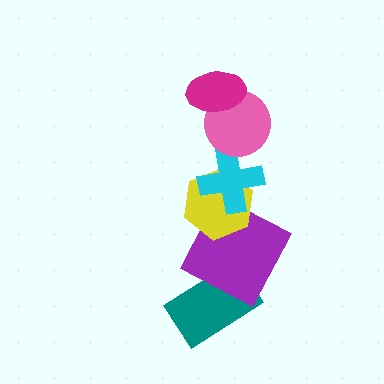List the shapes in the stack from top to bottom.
From top to bottom: the magenta ellipse, the pink circle, the cyan cross, the yellow hexagon, the purple square, the teal rectangle.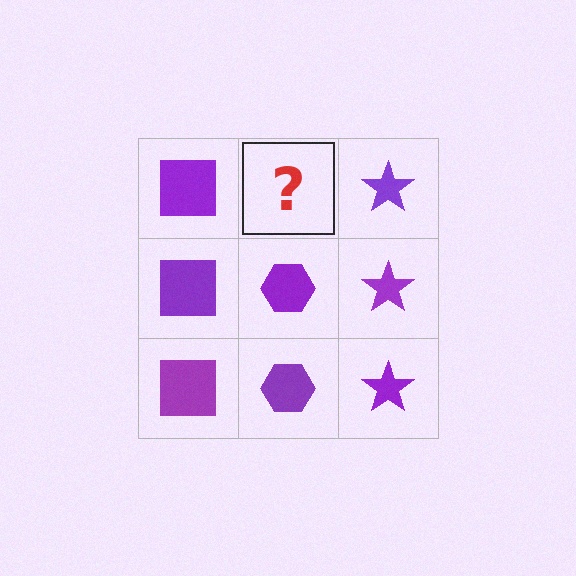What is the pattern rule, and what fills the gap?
The rule is that each column has a consistent shape. The gap should be filled with a purple hexagon.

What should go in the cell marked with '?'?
The missing cell should contain a purple hexagon.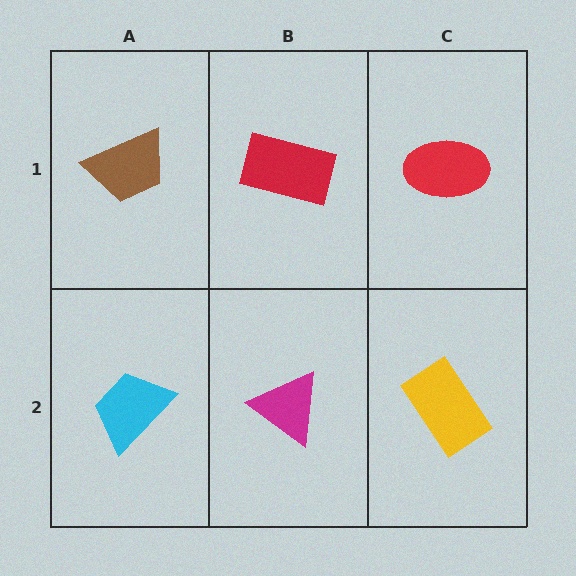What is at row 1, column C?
A red ellipse.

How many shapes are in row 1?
3 shapes.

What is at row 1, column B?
A red rectangle.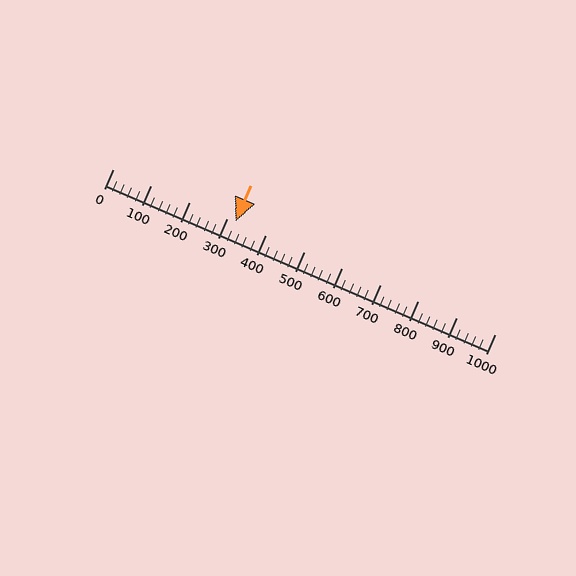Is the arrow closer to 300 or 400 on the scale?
The arrow is closer to 300.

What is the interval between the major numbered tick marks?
The major tick marks are spaced 100 units apart.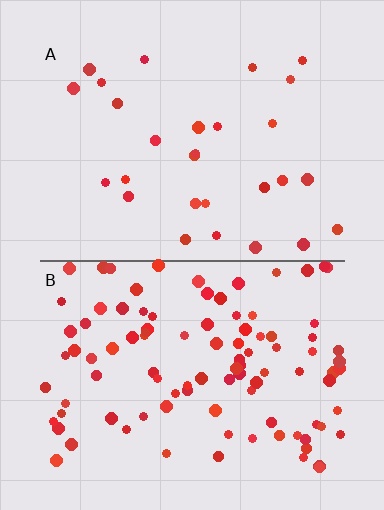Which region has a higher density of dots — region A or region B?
B (the bottom).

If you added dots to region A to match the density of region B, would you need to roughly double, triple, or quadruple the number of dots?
Approximately quadruple.